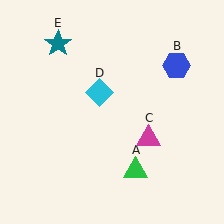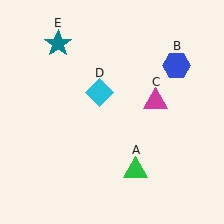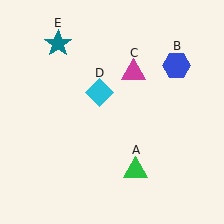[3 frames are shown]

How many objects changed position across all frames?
1 object changed position: magenta triangle (object C).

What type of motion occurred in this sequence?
The magenta triangle (object C) rotated counterclockwise around the center of the scene.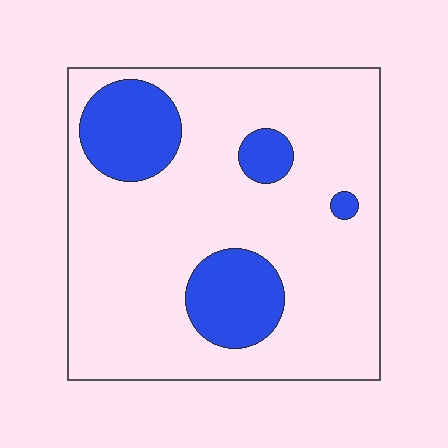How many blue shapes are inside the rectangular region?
4.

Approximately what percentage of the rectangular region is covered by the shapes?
Approximately 20%.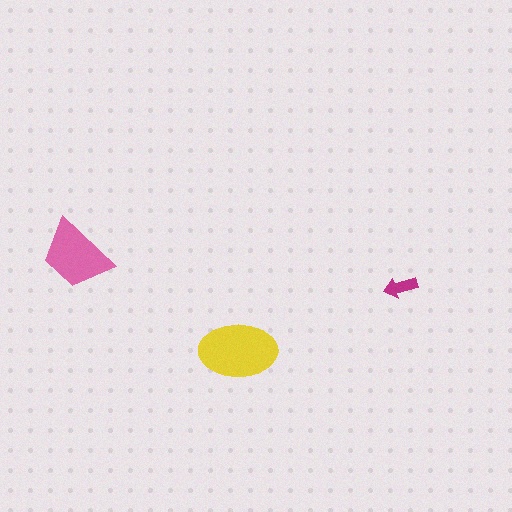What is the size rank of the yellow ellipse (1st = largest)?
1st.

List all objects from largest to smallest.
The yellow ellipse, the pink trapezoid, the magenta arrow.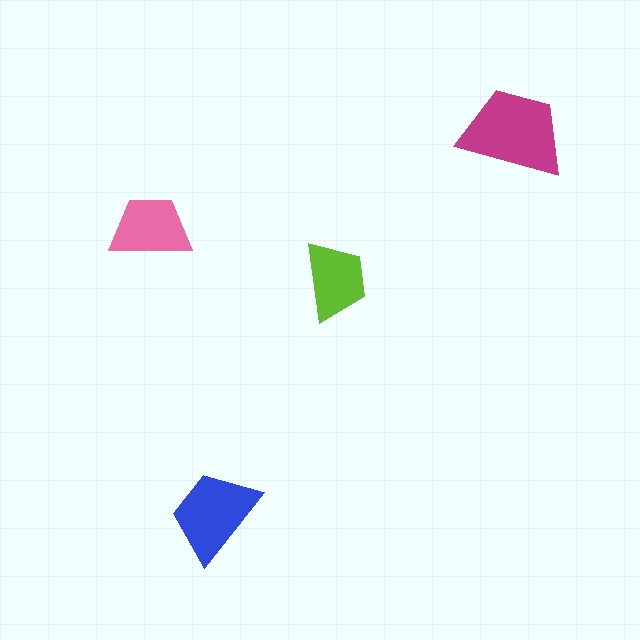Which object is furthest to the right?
The magenta trapezoid is rightmost.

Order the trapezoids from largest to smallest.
the magenta one, the blue one, the pink one, the lime one.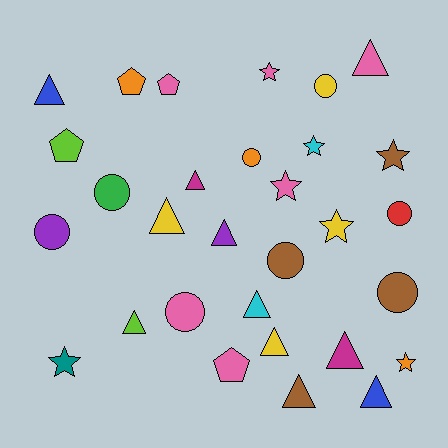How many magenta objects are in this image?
There are 2 magenta objects.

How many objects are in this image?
There are 30 objects.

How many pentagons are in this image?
There are 4 pentagons.